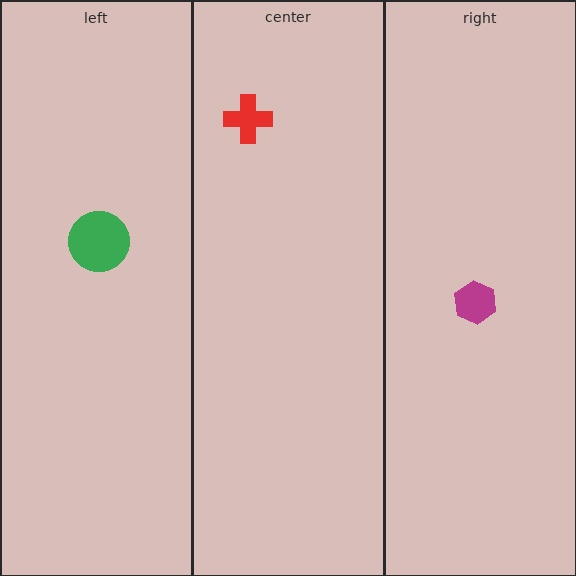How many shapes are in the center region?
1.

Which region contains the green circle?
The left region.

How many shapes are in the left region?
1.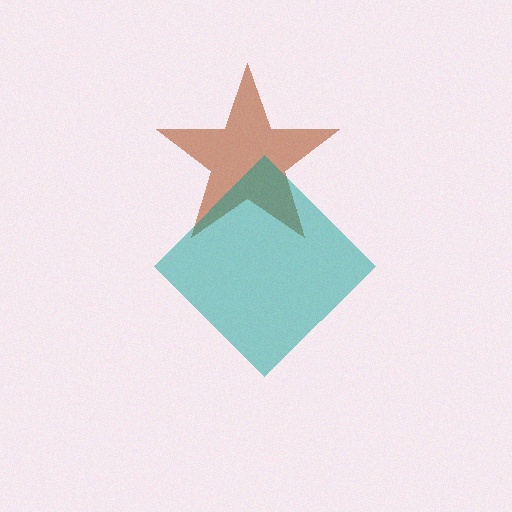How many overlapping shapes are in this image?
There are 2 overlapping shapes in the image.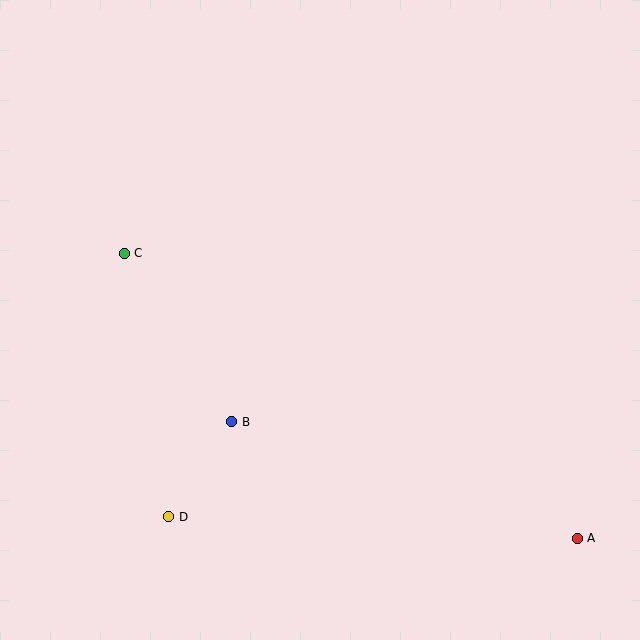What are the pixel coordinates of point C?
Point C is at (124, 253).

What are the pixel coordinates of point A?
Point A is at (577, 538).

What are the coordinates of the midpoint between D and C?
The midpoint between D and C is at (146, 385).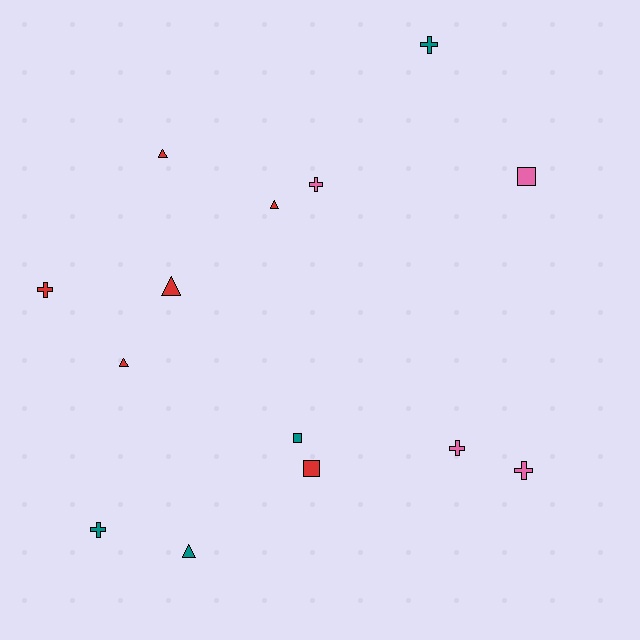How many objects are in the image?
There are 14 objects.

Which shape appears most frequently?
Cross, with 6 objects.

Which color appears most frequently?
Red, with 6 objects.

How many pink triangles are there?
There are no pink triangles.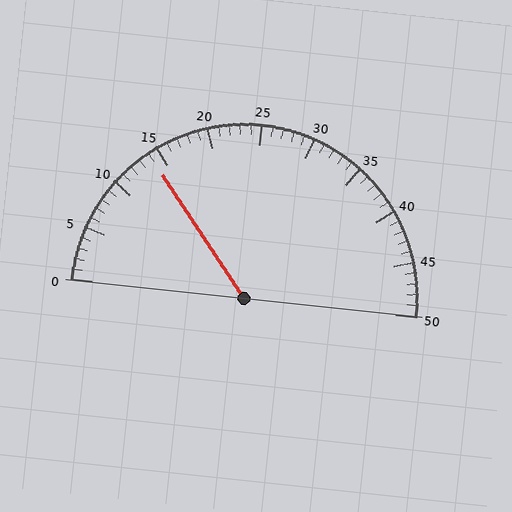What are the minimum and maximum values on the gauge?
The gauge ranges from 0 to 50.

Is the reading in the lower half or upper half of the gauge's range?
The reading is in the lower half of the range (0 to 50).